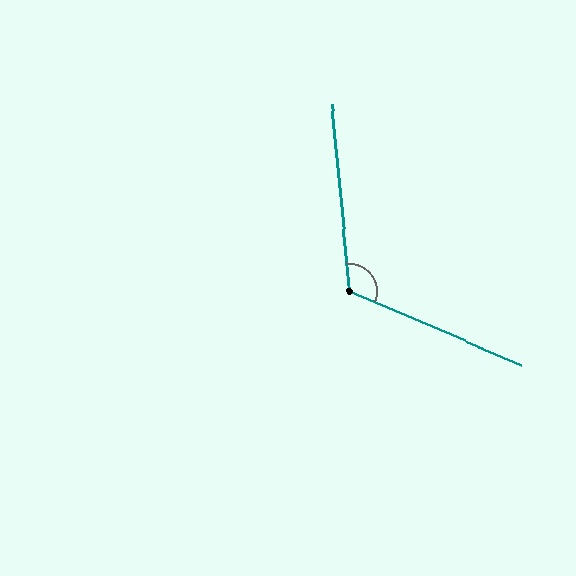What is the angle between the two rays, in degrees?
Approximately 118 degrees.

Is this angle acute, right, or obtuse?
It is obtuse.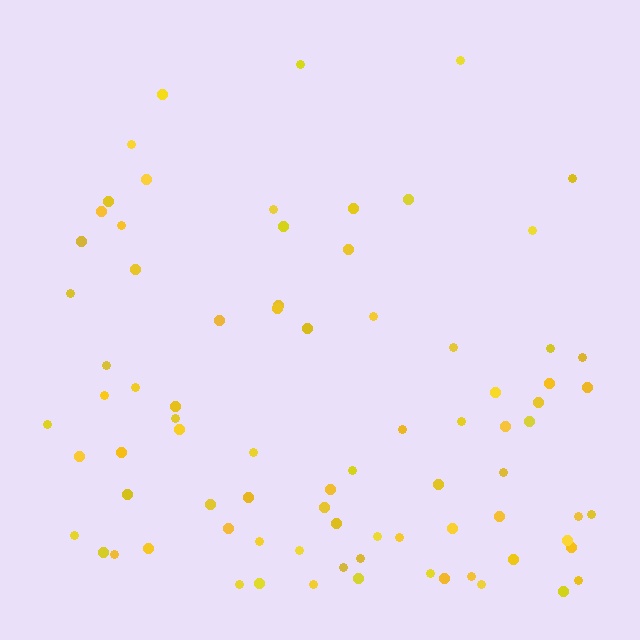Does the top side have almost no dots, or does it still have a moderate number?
Still a moderate number, just noticeably fewer than the bottom.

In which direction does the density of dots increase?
From top to bottom, with the bottom side densest.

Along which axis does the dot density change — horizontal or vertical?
Vertical.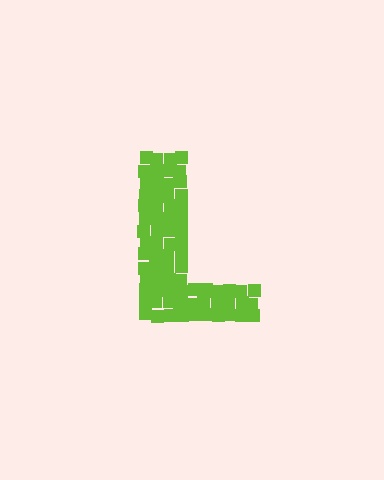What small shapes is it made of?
It is made of small squares.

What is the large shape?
The large shape is the letter L.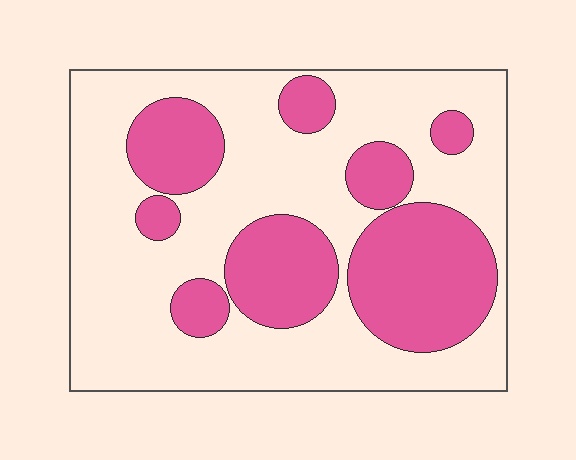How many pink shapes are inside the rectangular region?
8.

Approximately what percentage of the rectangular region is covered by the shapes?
Approximately 35%.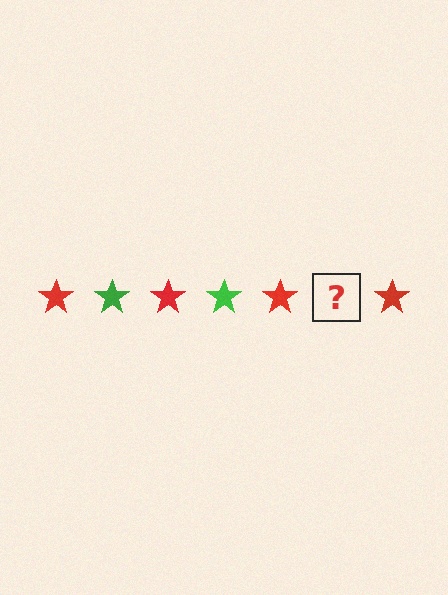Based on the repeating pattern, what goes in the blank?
The blank should be a green star.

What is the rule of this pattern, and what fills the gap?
The rule is that the pattern cycles through red, green stars. The gap should be filled with a green star.